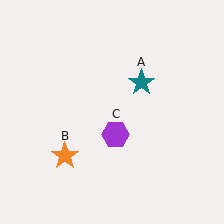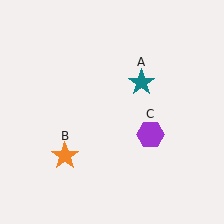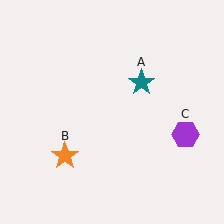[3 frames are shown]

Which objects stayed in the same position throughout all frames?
Teal star (object A) and orange star (object B) remained stationary.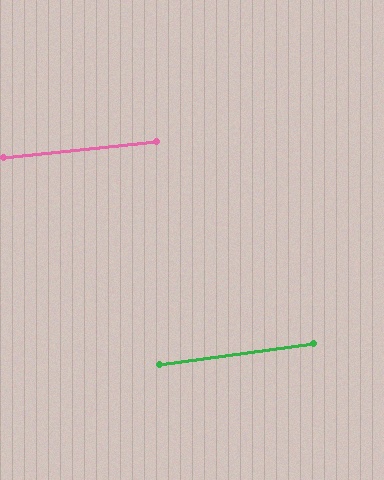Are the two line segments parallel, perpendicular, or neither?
Parallel — their directions differ by only 1.8°.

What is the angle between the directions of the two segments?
Approximately 2 degrees.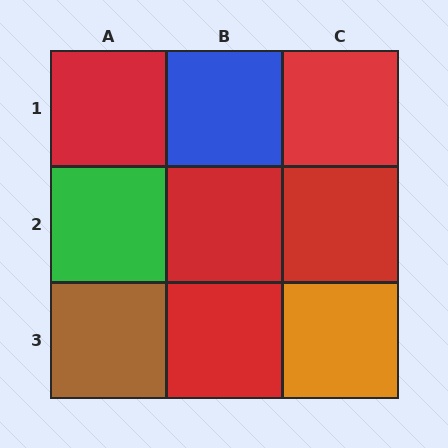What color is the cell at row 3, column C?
Orange.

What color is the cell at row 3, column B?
Red.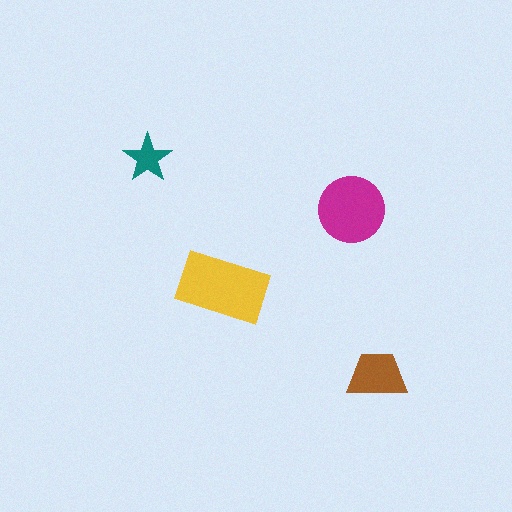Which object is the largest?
The yellow rectangle.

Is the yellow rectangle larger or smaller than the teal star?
Larger.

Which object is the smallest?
The teal star.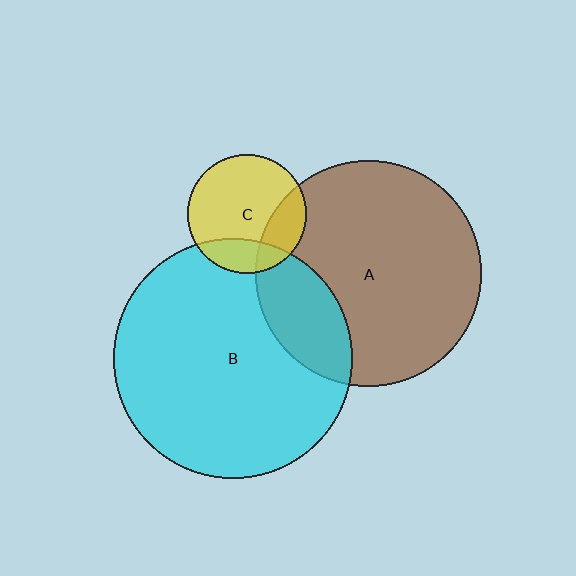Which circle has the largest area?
Circle B (cyan).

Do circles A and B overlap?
Yes.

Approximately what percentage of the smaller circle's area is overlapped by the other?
Approximately 20%.